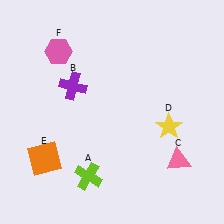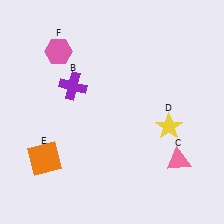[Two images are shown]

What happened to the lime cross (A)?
The lime cross (A) was removed in Image 2. It was in the bottom-left area of Image 1.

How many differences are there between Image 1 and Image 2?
There is 1 difference between the two images.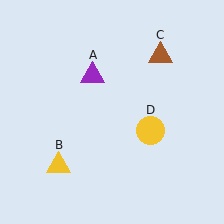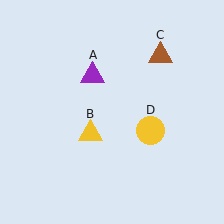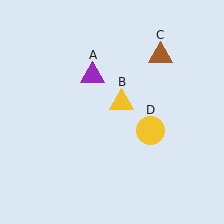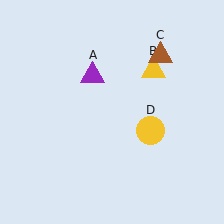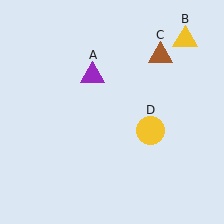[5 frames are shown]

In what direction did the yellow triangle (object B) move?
The yellow triangle (object B) moved up and to the right.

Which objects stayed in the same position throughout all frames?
Purple triangle (object A) and brown triangle (object C) and yellow circle (object D) remained stationary.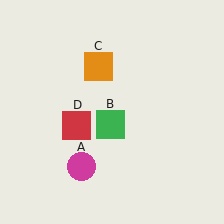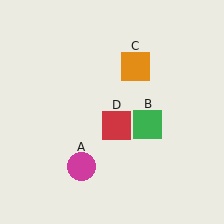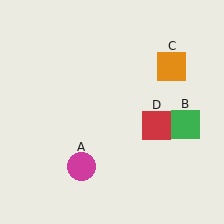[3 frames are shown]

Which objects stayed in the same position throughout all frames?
Magenta circle (object A) remained stationary.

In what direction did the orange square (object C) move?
The orange square (object C) moved right.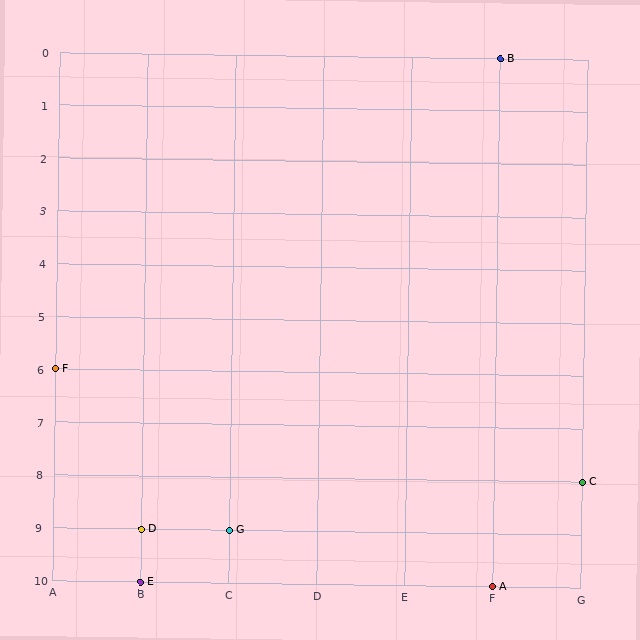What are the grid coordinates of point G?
Point G is at grid coordinates (C, 9).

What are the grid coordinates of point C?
Point C is at grid coordinates (G, 8).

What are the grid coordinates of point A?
Point A is at grid coordinates (F, 10).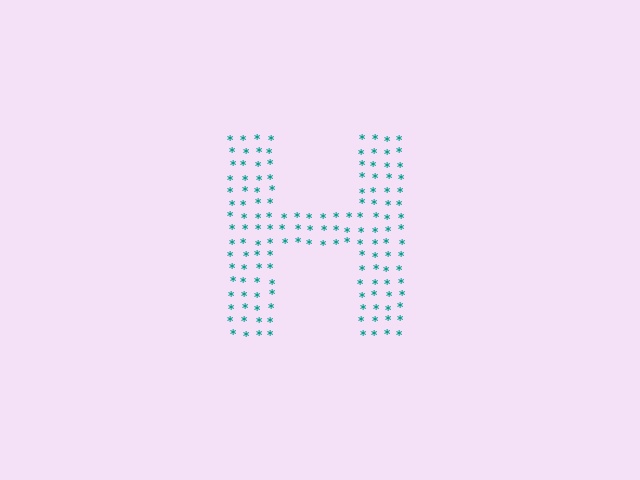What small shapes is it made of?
It is made of small asterisks.